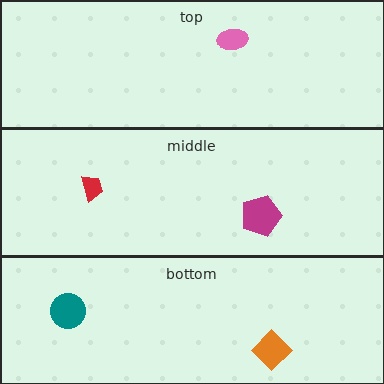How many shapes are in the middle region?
2.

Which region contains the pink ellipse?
The top region.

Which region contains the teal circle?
The bottom region.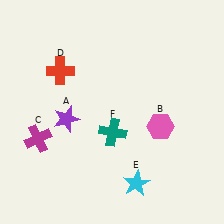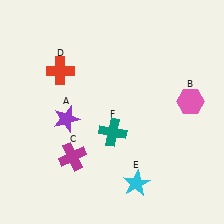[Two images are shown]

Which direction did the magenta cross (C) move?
The magenta cross (C) moved right.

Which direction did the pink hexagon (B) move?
The pink hexagon (B) moved right.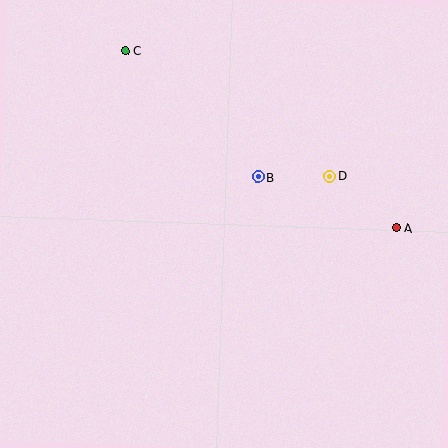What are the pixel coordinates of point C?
Point C is at (125, 51).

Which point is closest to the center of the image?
Point B at (258, 177) is closest to the center.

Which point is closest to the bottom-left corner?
Point B is closest to the bottom-left corner.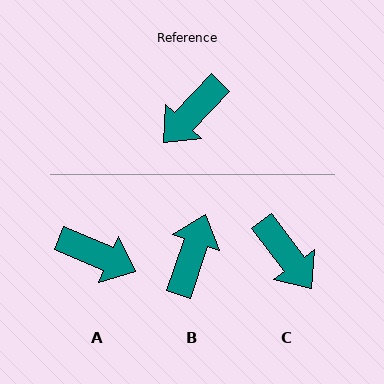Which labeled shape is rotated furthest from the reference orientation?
B, about 155 degrees away.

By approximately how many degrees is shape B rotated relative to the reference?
Approximately 155 degrees clockwise.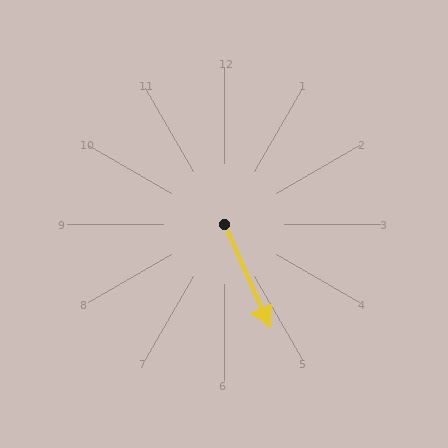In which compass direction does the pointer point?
Southeast.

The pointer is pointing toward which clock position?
Roughly 5 o'clock.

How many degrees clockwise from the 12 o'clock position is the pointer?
Approximately 156 degrees.